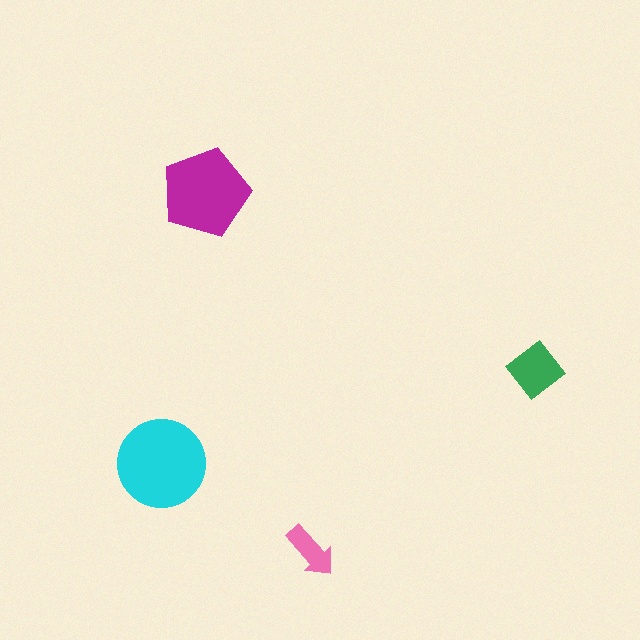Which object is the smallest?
The pink arrow.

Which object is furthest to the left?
The cyan circle is leftmost.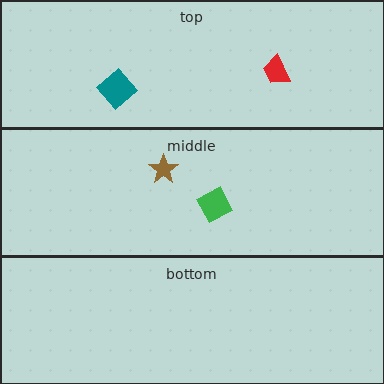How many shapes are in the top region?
2.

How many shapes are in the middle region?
2.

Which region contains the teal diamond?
The top region.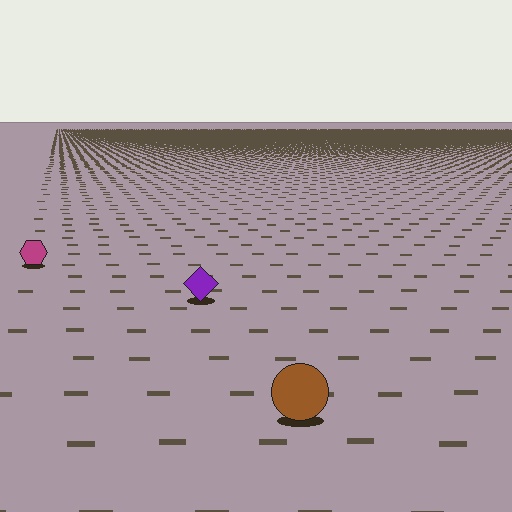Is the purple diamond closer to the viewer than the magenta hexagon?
Yes. The purple diamond is closer — you can tell from the texture gradient: the ground texture is coarser near it.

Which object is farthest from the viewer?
The magenta hexagon is farthest from the viewer. It appears smaller and the ground texture around it is denser.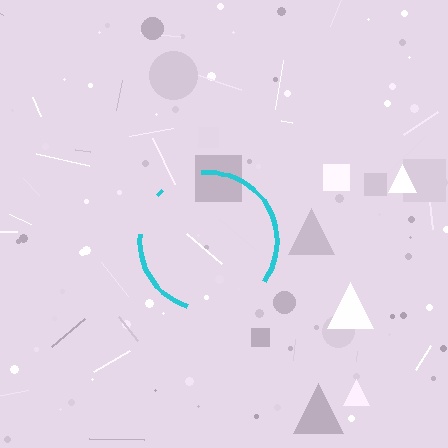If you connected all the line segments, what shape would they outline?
They would outline a circle.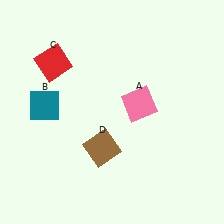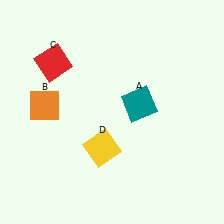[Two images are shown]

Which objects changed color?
A changed from pink to teal. B changed from teal to orange. D changed from brown to yellow.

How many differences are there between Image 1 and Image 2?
There are 3 differences between the two images.